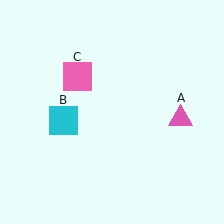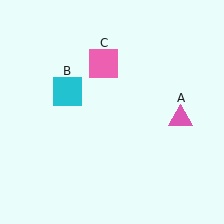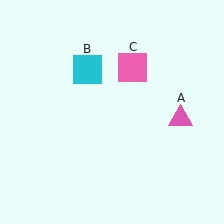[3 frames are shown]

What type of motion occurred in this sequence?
The cyan square (object B), pink square (object C) rotated clockwise around the center of the scene.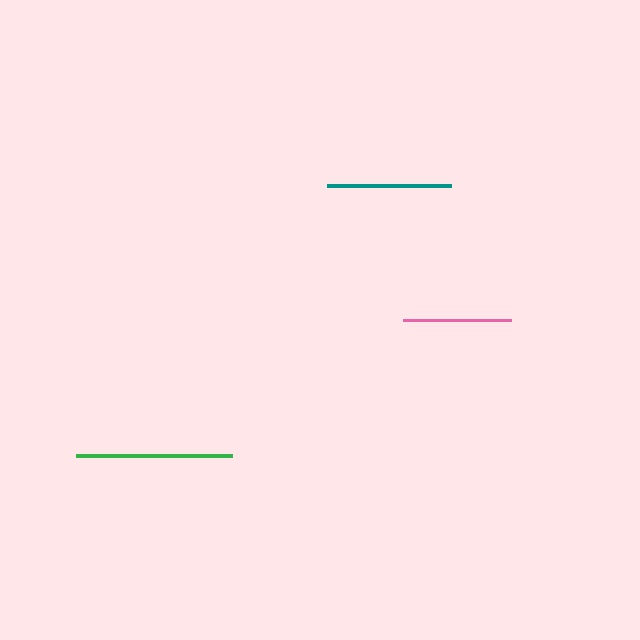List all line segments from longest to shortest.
From longest to shortest: green, teal, pink.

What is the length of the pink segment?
The pink segment is approximately 108 pixels long.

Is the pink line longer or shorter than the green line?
The green line is longer than the pink line.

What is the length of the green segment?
The green segment is approximately 156 pixels long.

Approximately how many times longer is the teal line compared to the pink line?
The teal line is approximately 1.2 times the length of the pink line.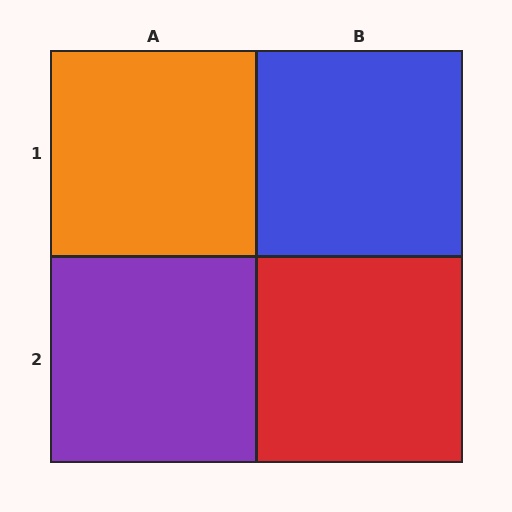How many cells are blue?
1 cell is blue.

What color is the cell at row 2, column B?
Red.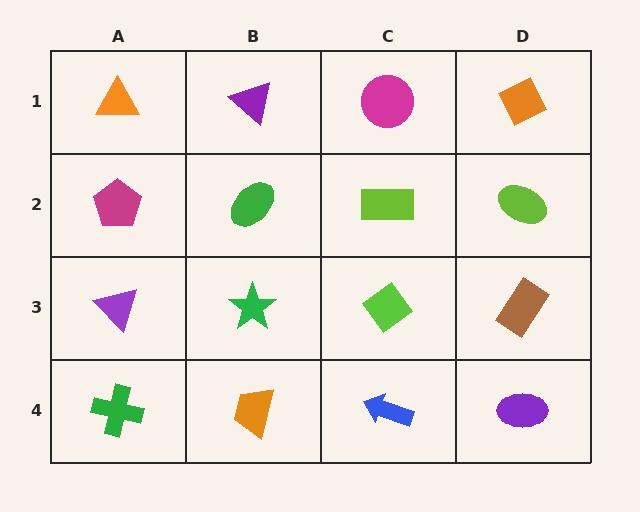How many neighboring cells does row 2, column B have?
4.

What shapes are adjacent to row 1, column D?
A lime ellipse (row 2, column D), a magenta circle (row 1, column C).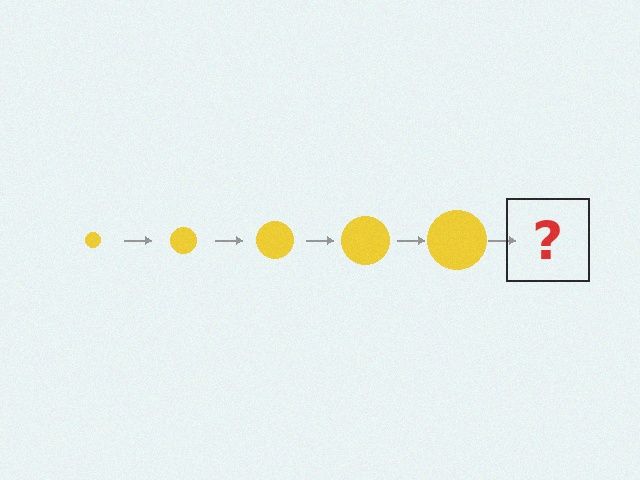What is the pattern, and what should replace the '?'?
The pattern is that the circle gets progressively larger each step. The '?' should be a yellow circle, larger than the previous one.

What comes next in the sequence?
The next element should be a yellow circle, larger than the previous one.